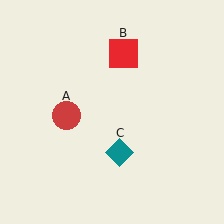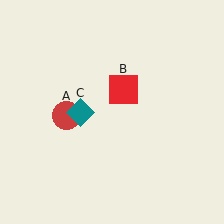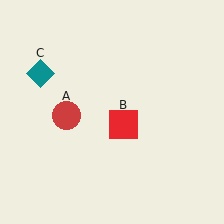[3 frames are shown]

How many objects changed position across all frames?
2 objects changed position: red square (object B), teal diamond (object C).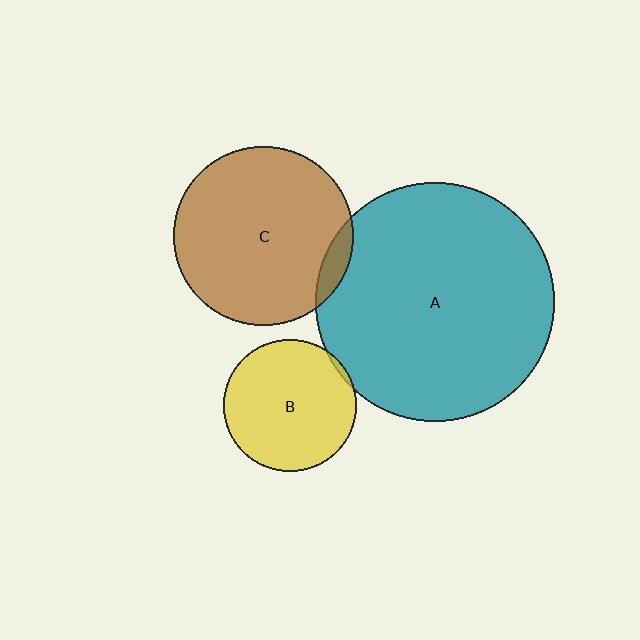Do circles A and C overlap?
Yes.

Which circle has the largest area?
Circle A (teal).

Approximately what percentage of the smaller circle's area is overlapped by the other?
Approximately 5%.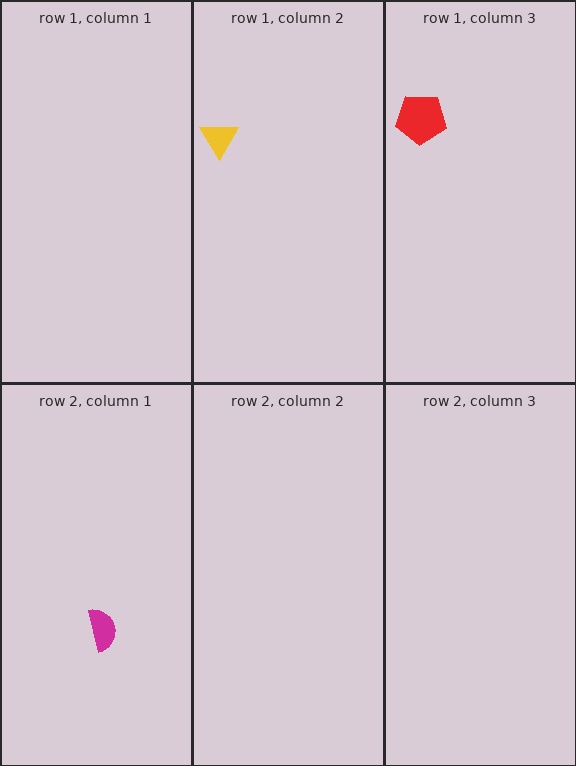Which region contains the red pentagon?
The row 1, column 3 region.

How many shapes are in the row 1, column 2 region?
1.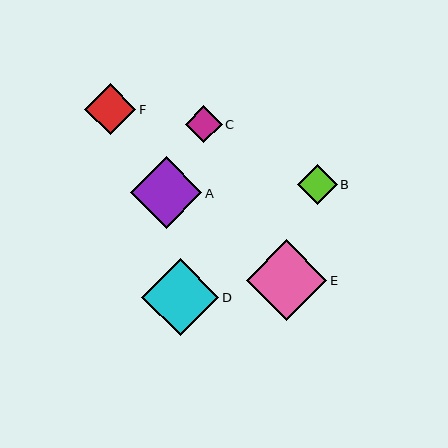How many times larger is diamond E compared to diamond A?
Diamond E is approximately 1.1 times the size of diamond A.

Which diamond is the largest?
Diamond E is the largest with a size of approximately 81 pixels.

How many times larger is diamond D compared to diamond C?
Diamond D is approximately 2.1 times the size of diamond C.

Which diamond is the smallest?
Diamond C is the smallest with a size of approximately 37 pixels.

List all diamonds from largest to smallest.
From largest to smallest: E, D, A, F, B, C.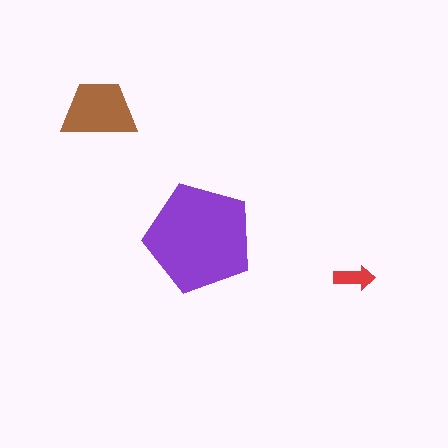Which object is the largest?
The purple pentagon.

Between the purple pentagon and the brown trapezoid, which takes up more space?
The purple pentagon.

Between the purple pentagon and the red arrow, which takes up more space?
The purple pentagon.